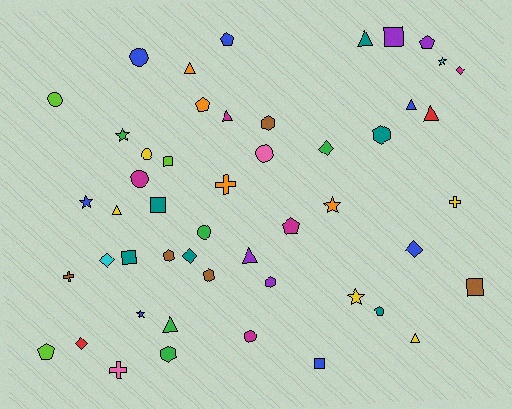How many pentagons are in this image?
There are 6 pentagons.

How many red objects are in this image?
There are 2 red objects.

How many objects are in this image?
There are 50 objects.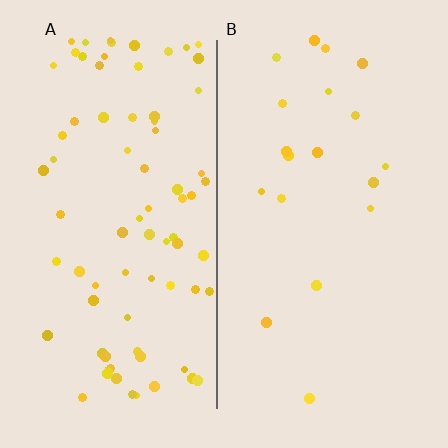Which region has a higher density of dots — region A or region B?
A (the left).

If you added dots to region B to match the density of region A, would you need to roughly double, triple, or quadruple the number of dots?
Approximately quadruple.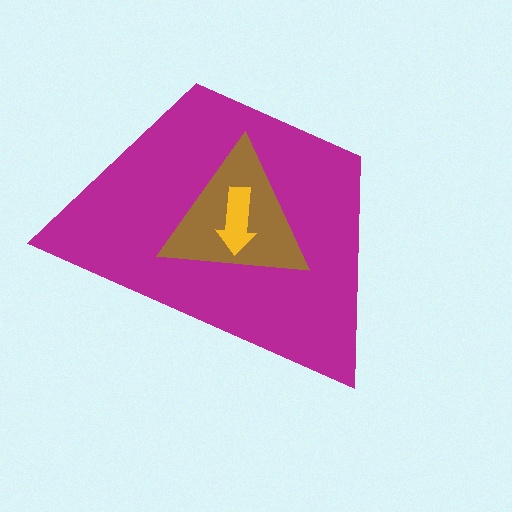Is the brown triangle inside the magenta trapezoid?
Yes.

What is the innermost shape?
The yellow arrow.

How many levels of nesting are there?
3.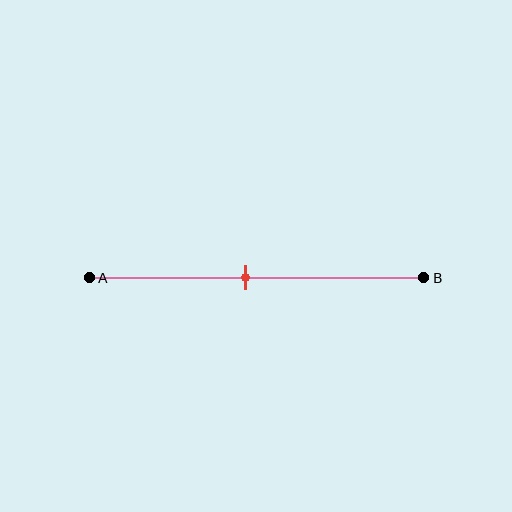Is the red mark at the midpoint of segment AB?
No, the mark is at about 45% from A, not at the 50% midpoint.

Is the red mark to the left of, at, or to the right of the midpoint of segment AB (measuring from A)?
The red mark is to the left of the midpoint of segment AB.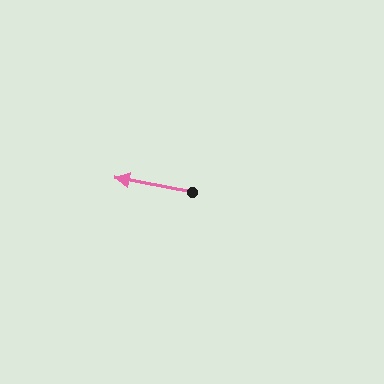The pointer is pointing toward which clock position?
Roughly 9 o'clock.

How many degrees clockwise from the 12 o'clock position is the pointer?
Approximately 281 degrees.